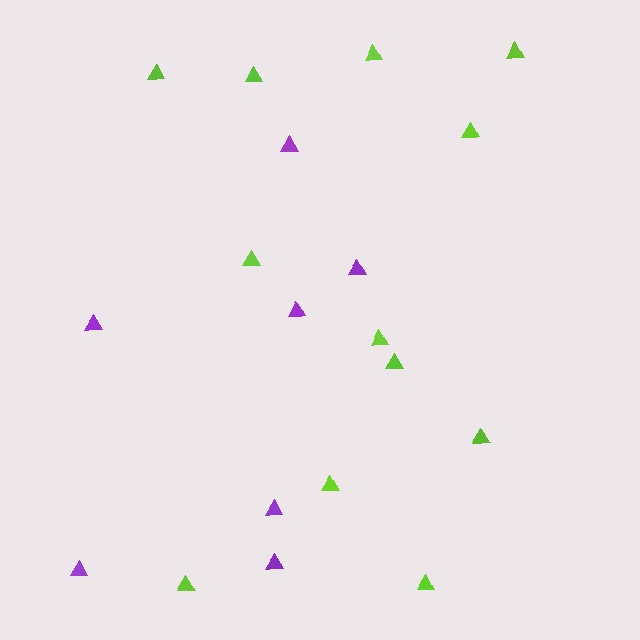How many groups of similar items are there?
There are 2 groups: one group of purple triangles (7) and one group of lime triangles (12).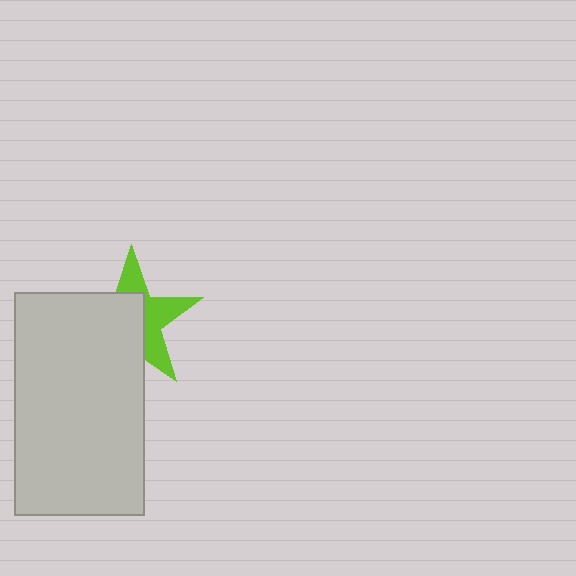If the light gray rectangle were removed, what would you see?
You would see the complete lime star.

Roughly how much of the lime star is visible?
A small part of it is visible (roughly 43%).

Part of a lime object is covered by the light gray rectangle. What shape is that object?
It is a star.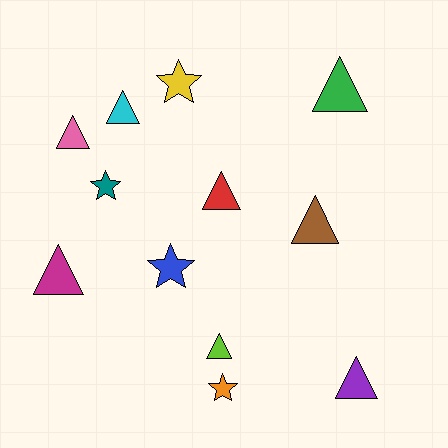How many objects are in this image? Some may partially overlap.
There are 12 objects.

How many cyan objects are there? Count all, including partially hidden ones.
There is 1 cyan object.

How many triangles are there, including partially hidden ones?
There are 8 triangles.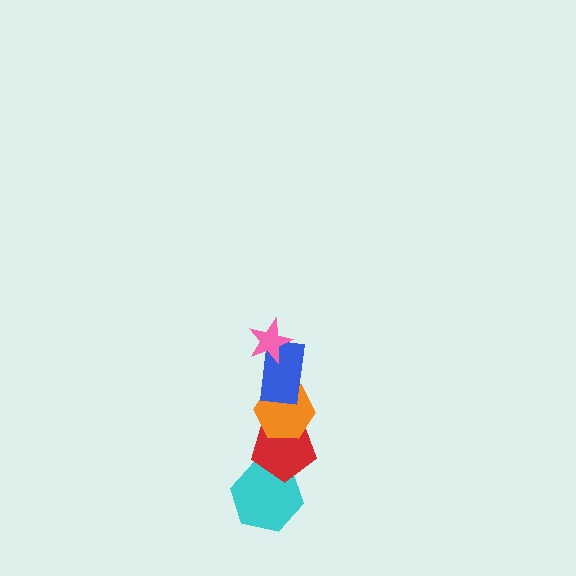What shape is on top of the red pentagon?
The orange hexagon is on top of the red pentagon.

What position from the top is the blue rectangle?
The blue rectangle is 2nd from the top.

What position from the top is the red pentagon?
The red pentagon is 4th from the top.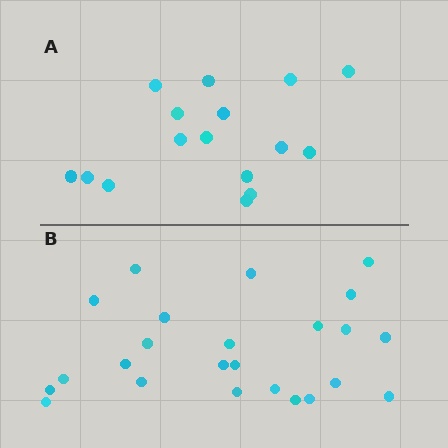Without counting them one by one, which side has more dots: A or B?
Region B (the bottom region) has more dots.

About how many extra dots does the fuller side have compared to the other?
Region B has roughly 8 or so more dots than region A.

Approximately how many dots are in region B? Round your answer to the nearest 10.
About 20 dots. (The exact count is 24, which rounds to 20.)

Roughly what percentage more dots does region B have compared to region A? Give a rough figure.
About 50% more.